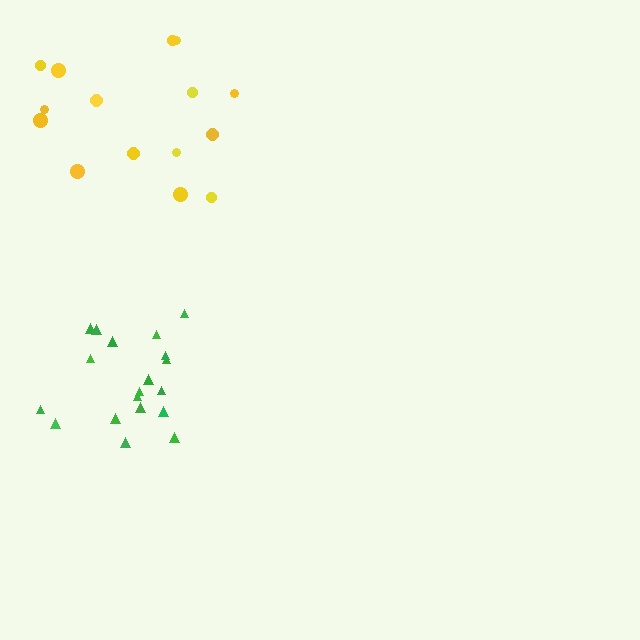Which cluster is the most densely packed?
Green.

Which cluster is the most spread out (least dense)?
Yellow.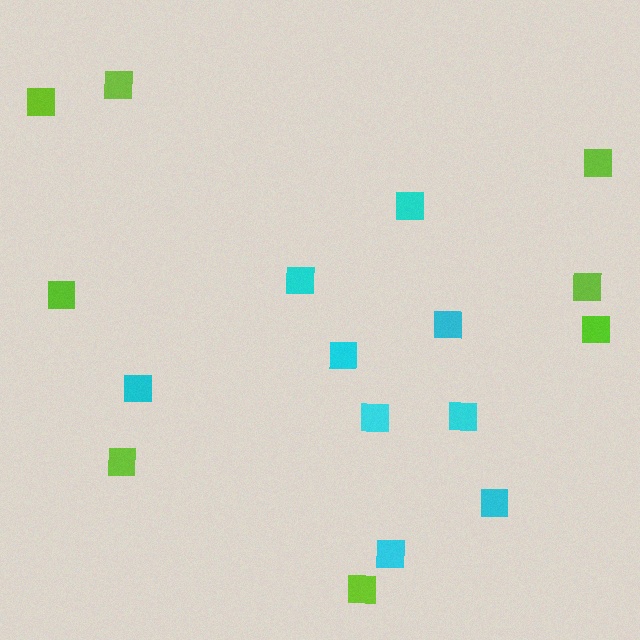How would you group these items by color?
There are 2 groups: one group of cyan squares (9) and one group of lime squares (8).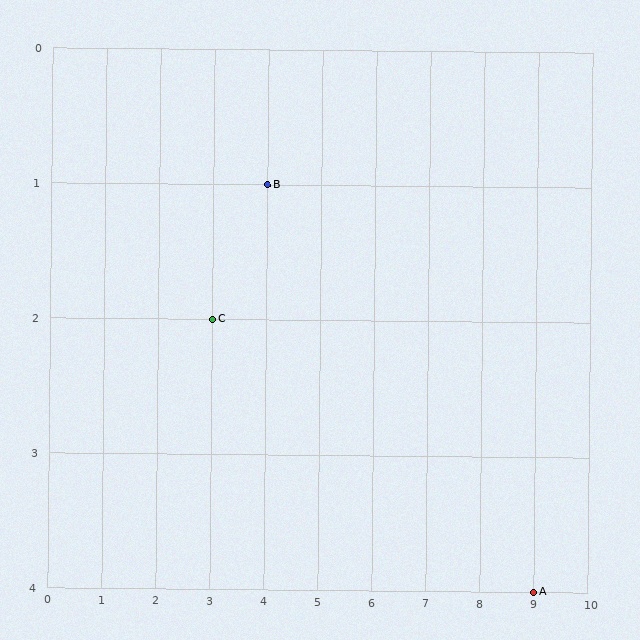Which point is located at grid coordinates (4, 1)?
Point B is at (4, 1).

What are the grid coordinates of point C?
Point C is at grid coordinates (3, 2).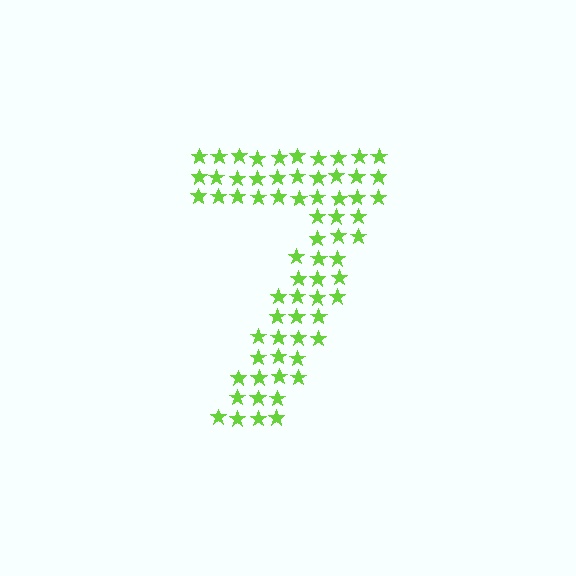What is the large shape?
The large shape is the digit 7.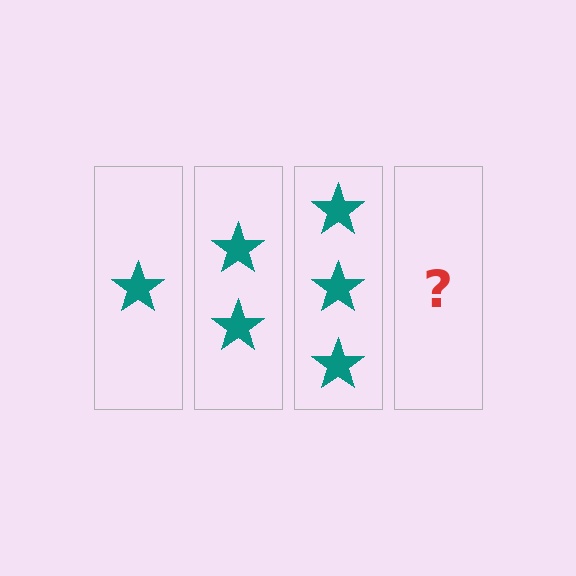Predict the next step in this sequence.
The next step is 4 stars.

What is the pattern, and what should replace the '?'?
The pattern is that each step adds one more star. The '?' should be 4 stars.